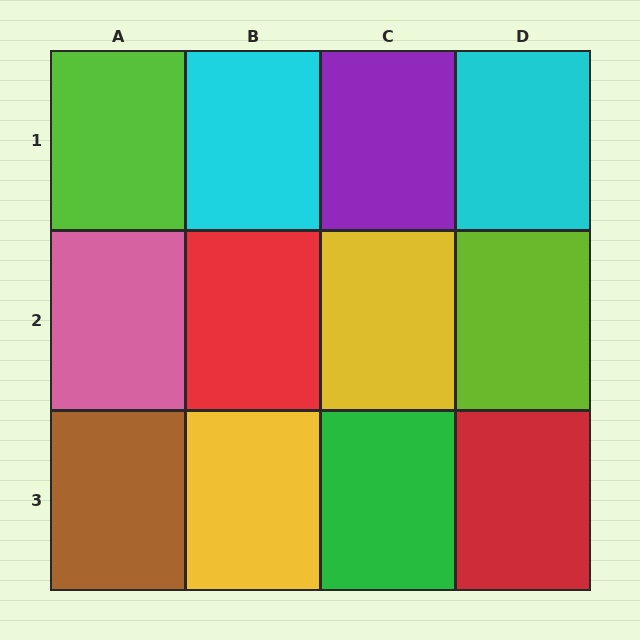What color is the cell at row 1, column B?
Cyan.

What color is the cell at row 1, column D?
Cyan.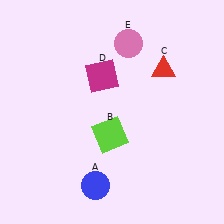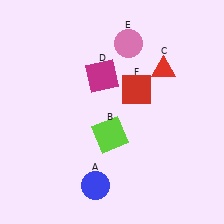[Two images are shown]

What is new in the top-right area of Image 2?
A red square (F) was added in the top-right area of Image 2.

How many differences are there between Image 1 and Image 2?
There is 1 difference between the two images.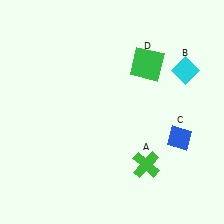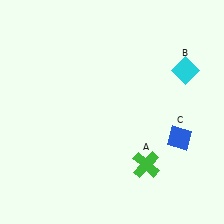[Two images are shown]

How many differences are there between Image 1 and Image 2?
There is 1 difference between the two images.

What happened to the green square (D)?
The green square (D) was removed in Image 2. It was in the top-right area of Image 1.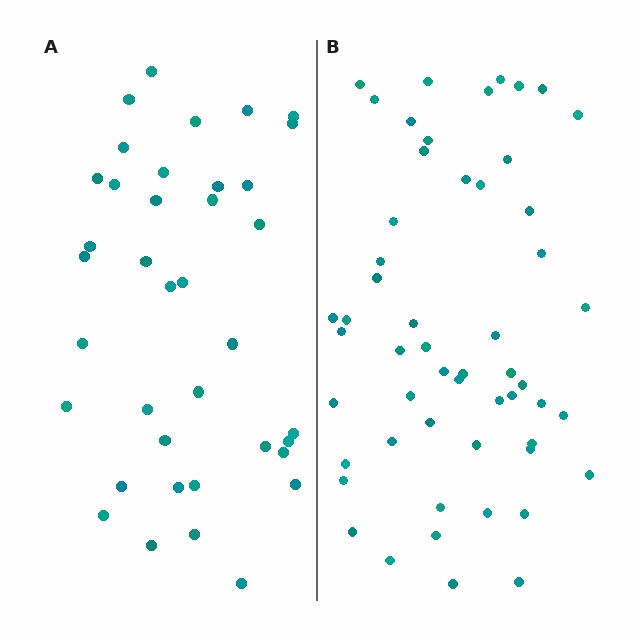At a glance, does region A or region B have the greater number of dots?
Region B (the right region) has more dots.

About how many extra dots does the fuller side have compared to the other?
Region B has approximately 15 more dots than region A.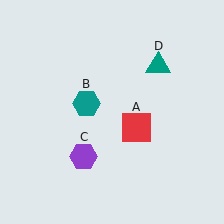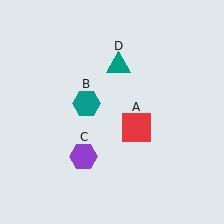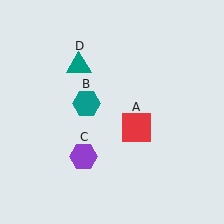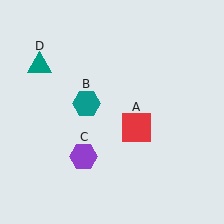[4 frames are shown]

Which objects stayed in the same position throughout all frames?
Red square (object A) and teal hexagon (object B) and purple hexagon (object C) remained stationary.